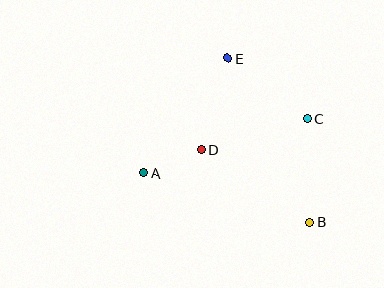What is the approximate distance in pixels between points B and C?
The distance between B and C is approximately 104 pixels.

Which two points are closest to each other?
Points A and D are closest to each other.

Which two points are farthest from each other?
Points B and E are farthest from each other.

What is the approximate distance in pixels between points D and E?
The distance between D and E is approximately 96 pixels.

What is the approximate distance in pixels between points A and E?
The distance between A and E is approximately 143 pixels.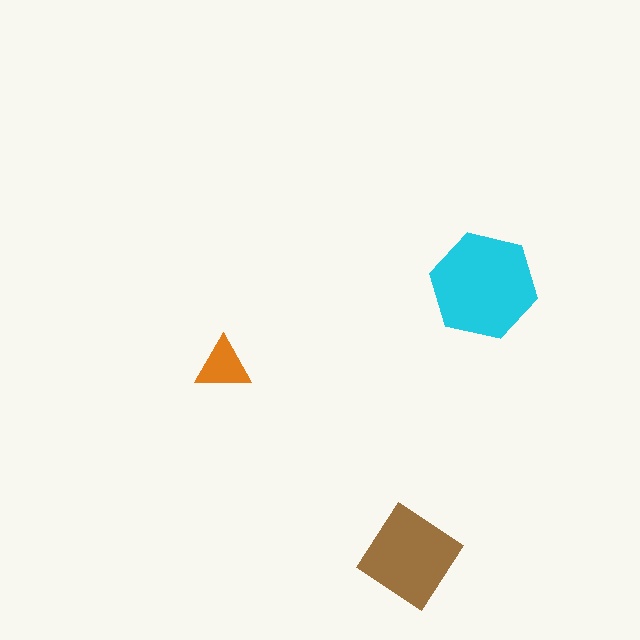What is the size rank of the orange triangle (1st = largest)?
3rd.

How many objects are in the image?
There are 3 objects in the image.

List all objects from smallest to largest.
The orange triangle, the brown diamond, the cyan hexagon.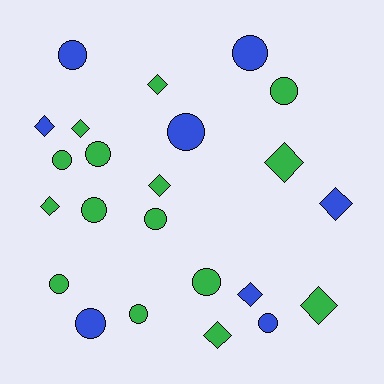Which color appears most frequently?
Green, with 15 objects.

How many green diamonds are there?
There are 7 green diamonds.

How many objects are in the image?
There are 23 objects.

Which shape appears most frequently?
Circle, with 13 objects.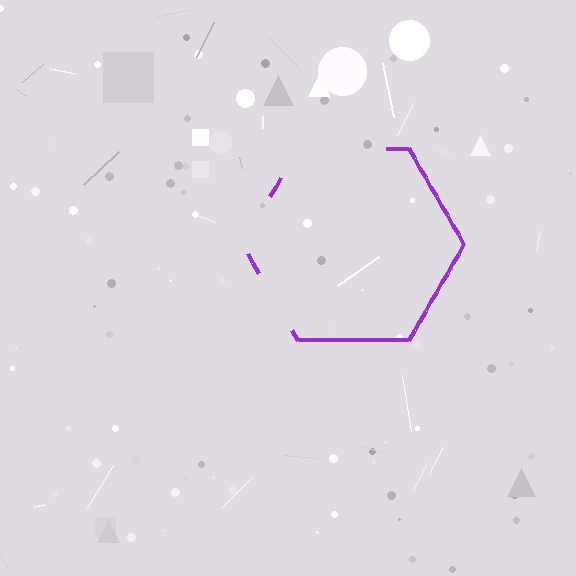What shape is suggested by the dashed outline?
The dashed outline suggests a hexagon.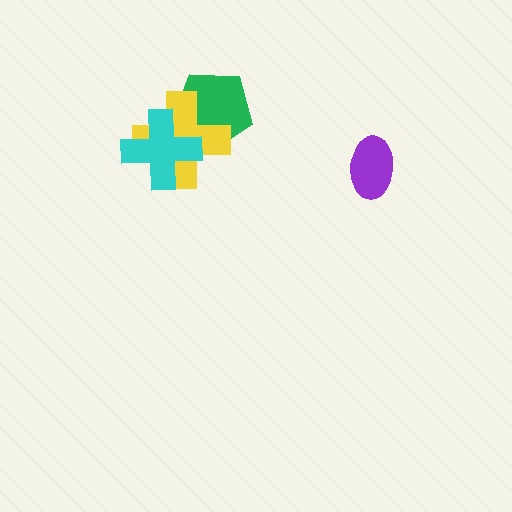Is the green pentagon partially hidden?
Yes, it is partially covered by another shape.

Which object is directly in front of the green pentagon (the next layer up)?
The yellow cross is directly in front of the green pentagon.